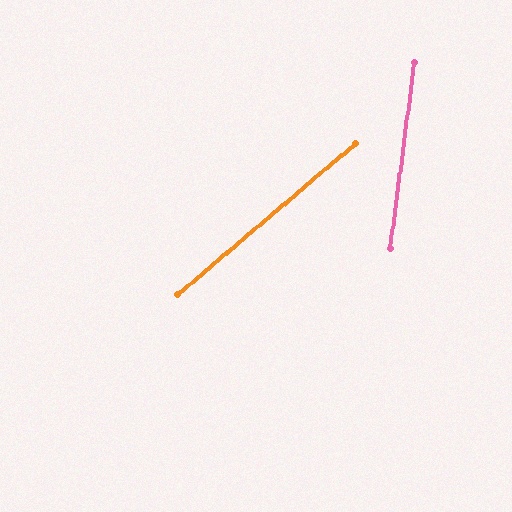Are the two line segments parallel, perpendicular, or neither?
Neither parallel nor perpendicular — they differ by about 42°.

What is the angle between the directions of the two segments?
Approximately 42 degrees.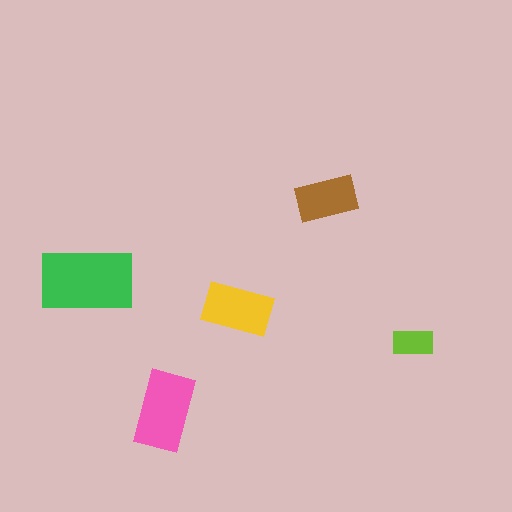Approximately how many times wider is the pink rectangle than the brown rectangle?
About 1.5 times wider.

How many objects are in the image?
There are 5 objects in the image.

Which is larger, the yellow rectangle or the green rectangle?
The green one.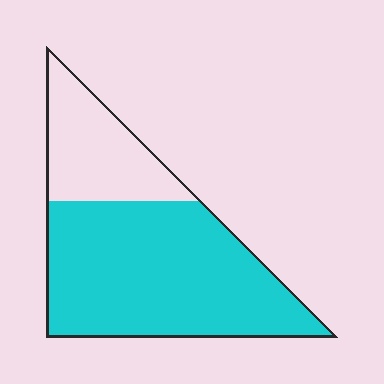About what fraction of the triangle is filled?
About three quarters (3/4).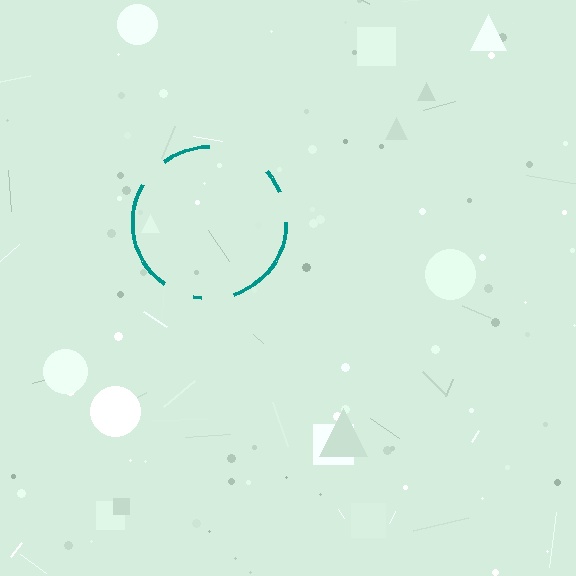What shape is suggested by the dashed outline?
The dashed outline suggests a circle.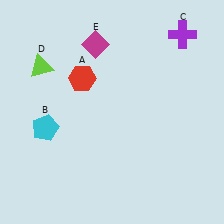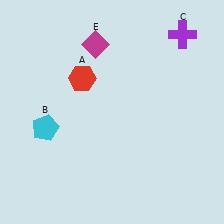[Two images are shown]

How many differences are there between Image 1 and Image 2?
There is 1 difference between the two images.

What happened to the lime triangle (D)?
The lime triangle (D) was removed in Image 2. It was in the top-left area of Image 1.